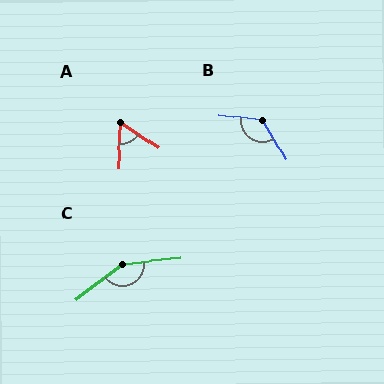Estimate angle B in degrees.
Approximately 127 degrees.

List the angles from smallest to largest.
A (59°), B (127°), C (148°).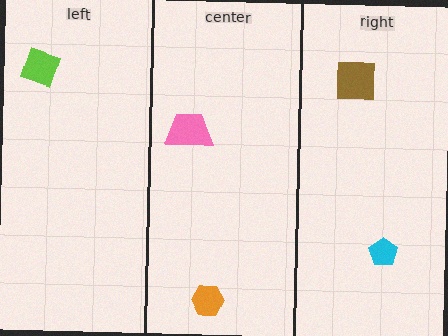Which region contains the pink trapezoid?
The center region.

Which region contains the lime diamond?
The left region.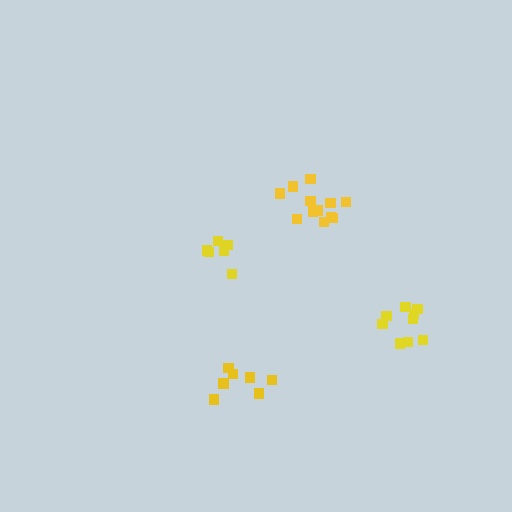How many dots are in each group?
Group 1: 6 dots, Group 2: 9 dots, Group 3: 12 dots, Group 4: 8 dots (35 total).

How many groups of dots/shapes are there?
There are 4 groups.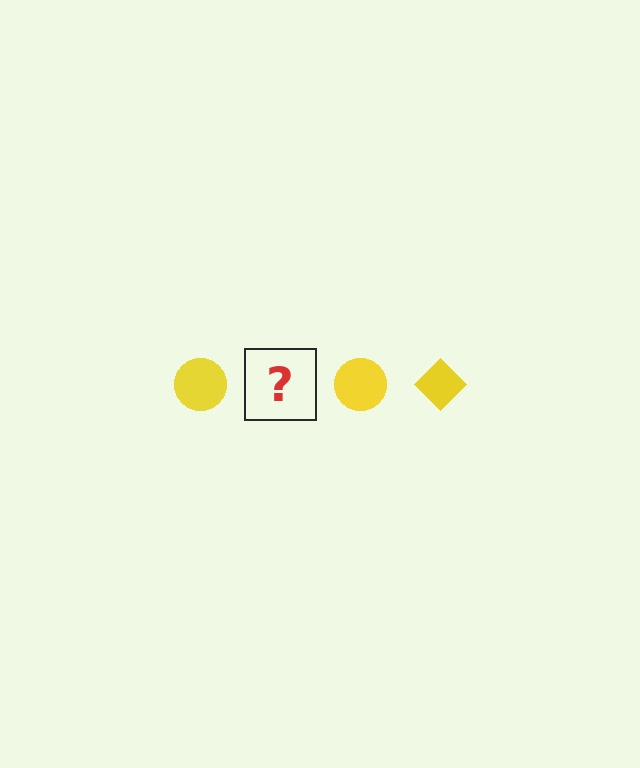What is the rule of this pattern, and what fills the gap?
The rule is that the pattern cycles through circle, diamond shapes in yellow. The gap should be filled with a yellow diamond.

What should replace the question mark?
The question mark should be replaced with a yellow diamond.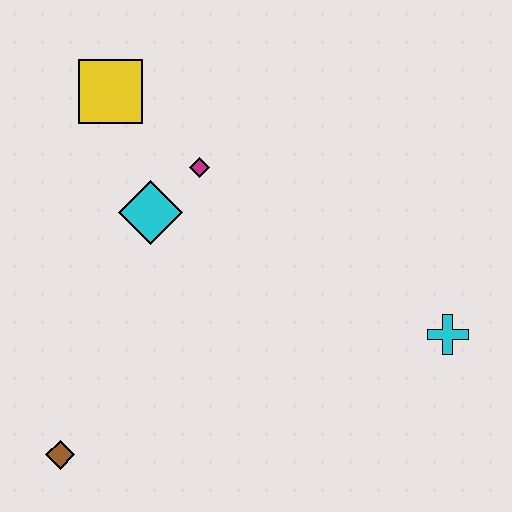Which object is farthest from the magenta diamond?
The brown diamond is farthest from the magenta diamond.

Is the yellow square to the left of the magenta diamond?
Yes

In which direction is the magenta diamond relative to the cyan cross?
The magenta diamond is to the left of the cyan cross.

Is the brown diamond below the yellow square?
Yes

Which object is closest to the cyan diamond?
The magenta diamond is closest to the cyan diamond.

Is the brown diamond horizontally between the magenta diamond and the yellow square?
No